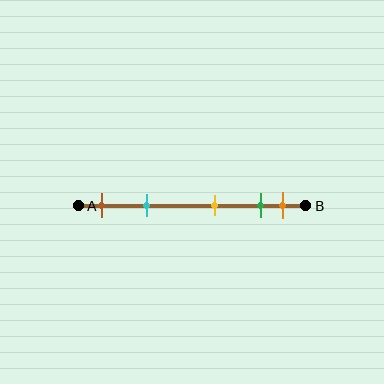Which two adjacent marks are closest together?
The green and orange marks are the closest adjacent pair.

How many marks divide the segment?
There are 5 marks dividing the segment.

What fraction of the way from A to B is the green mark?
The green mark is approximately 80% (0.8) of the way from A to B.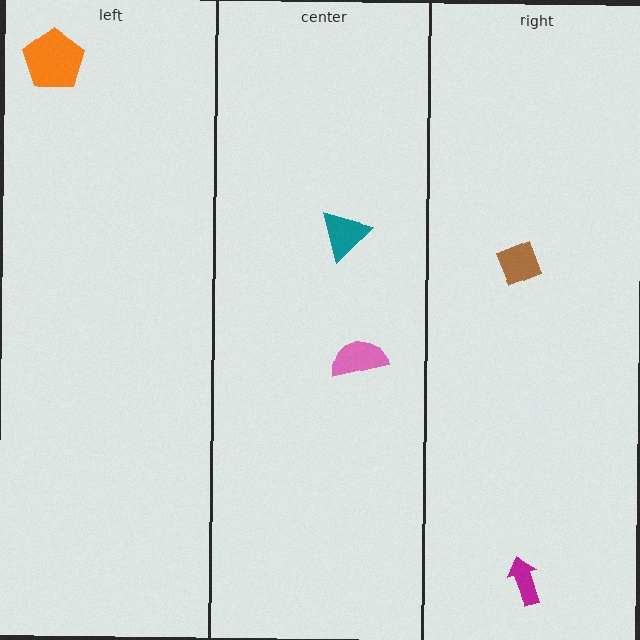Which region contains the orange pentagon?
The left region.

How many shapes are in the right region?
2.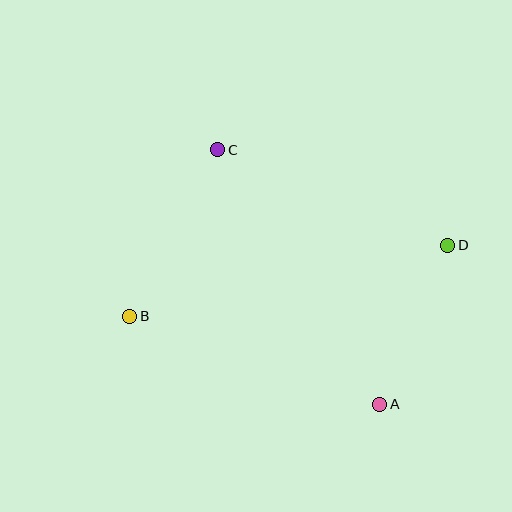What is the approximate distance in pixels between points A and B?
The distance between A and B is approximately 265 pixels.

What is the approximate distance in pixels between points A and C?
The distance between A and C is approximately 302 pixels.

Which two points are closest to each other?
Points A and D are closest to each other.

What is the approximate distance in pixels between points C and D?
The distance between C and D is approximately 249 pixels.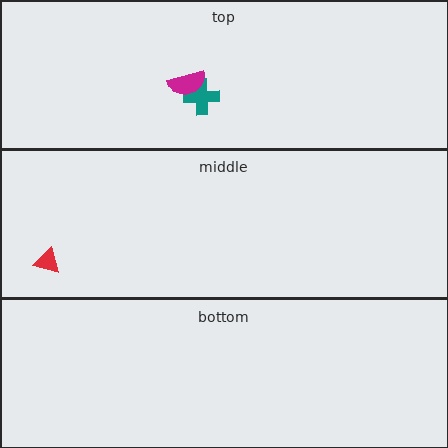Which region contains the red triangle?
The middle region.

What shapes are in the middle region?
The red triangle.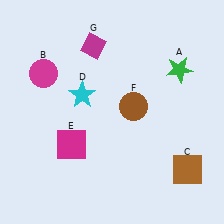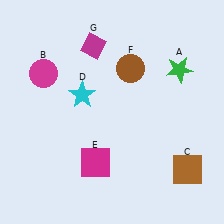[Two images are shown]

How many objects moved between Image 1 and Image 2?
2 objects moved between the two images.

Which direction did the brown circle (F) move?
The brown circle (F) moved up.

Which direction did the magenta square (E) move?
The magenta square (E) moved right.